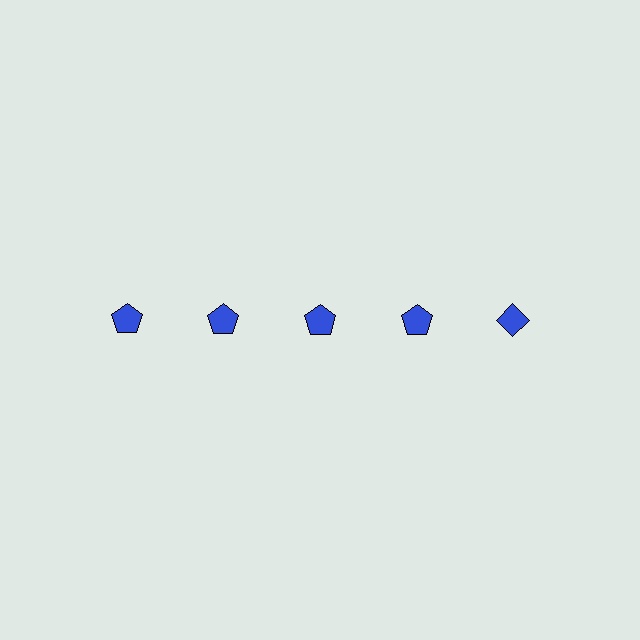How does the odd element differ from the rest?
It has a different shape: diamond instead of pentagon.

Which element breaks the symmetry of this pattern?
The blue diamond in the top row, rightmost column breaks the symmetry. All other shapes are blue pentagons.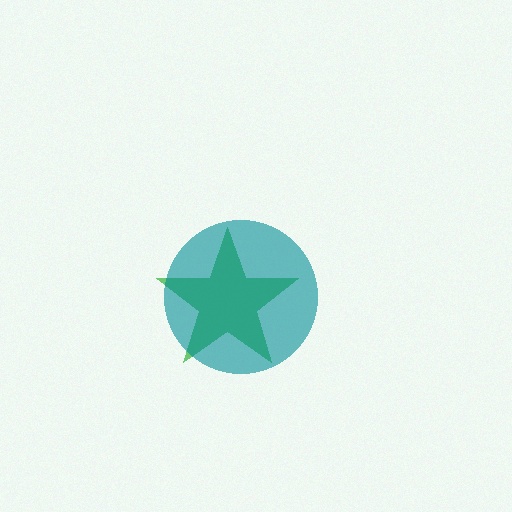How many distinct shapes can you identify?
There are 2 distinct shapes: a green star, a teal circle.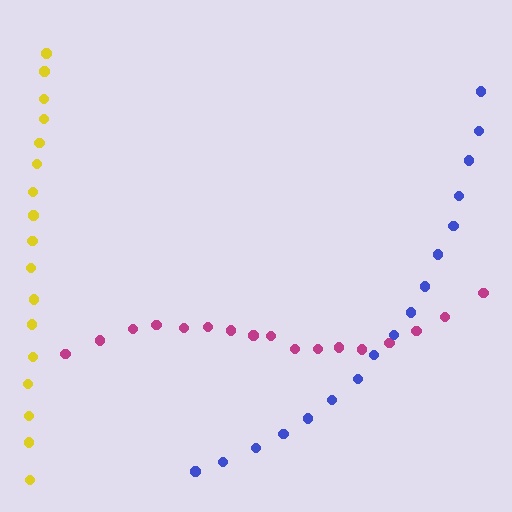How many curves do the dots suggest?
There are 3 distinct paths.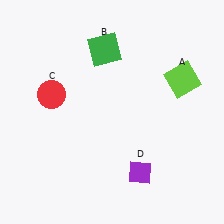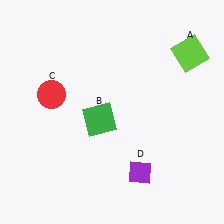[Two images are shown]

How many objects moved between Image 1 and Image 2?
2 objects moved between the two images.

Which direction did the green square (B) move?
The green square (B) moved down.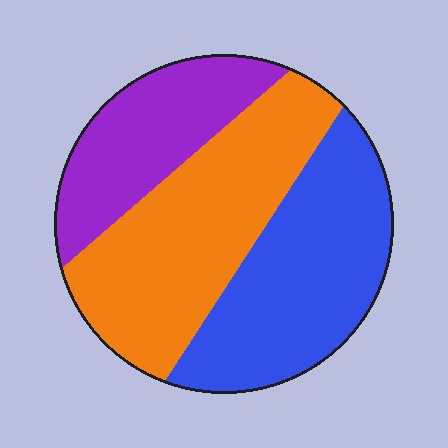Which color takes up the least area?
Purple, at roughly 25%.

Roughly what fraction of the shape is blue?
Blue covers around 35% of the shape.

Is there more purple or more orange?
Orange.